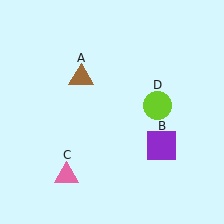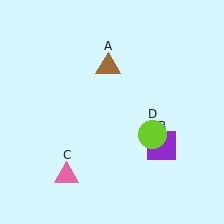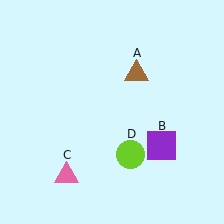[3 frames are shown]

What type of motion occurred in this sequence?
The brown triangle (object A), lime circle (object D) rotated clockwise around the center of the scene.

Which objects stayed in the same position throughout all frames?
Purple square (object B) and pink triangle (object C) remained stationary.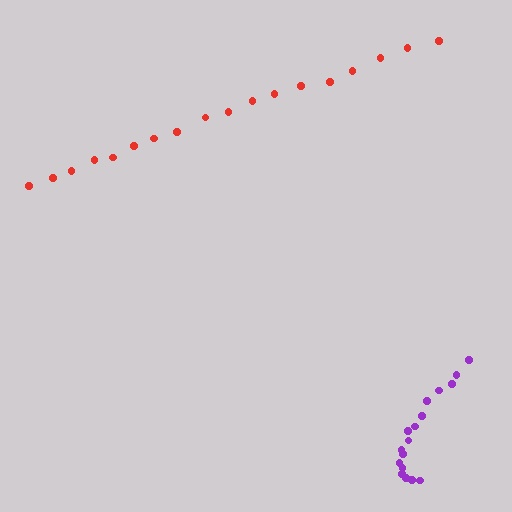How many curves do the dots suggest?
There are 2 distinct paths.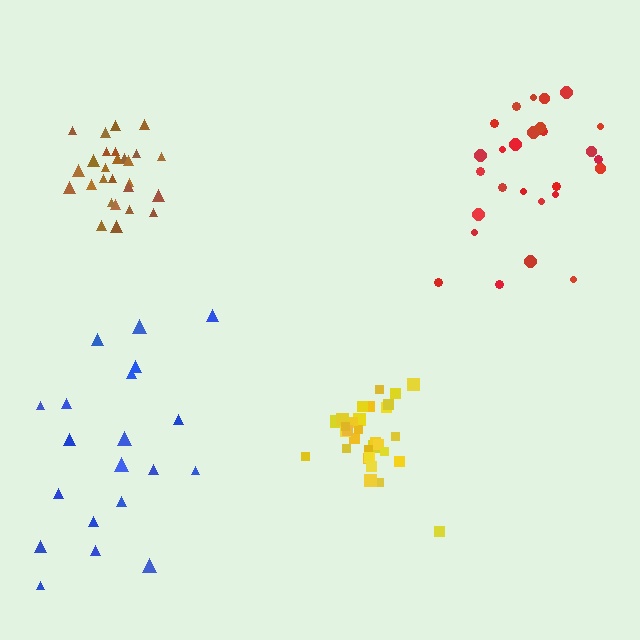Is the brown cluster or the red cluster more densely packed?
Brown.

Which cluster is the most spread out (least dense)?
Blue.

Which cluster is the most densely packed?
Brown.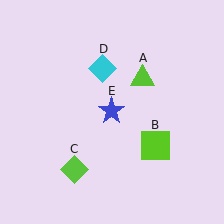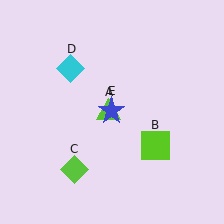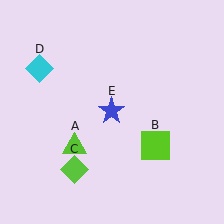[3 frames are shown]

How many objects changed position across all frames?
2 objects changed position: lime triangle (object A), cyan diamond (object D).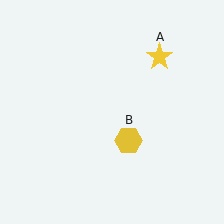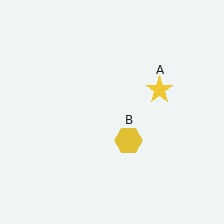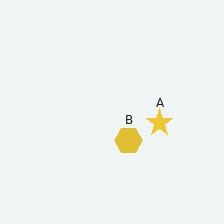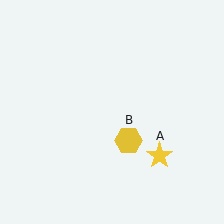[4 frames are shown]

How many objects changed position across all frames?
1 object changed position: yellow star (object A).